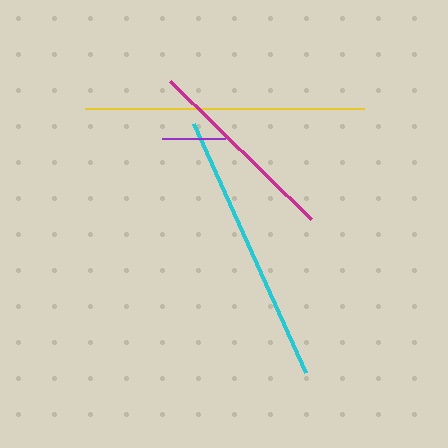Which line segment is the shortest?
The purple line is the shortest at approximately 63 pixels.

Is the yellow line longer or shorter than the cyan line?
The yellow line is longer than the cyan line.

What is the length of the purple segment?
The purple segment is approximately 63 pixels long.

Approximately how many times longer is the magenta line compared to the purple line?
The magenta line is approximately 3.2 times the length of the purple line.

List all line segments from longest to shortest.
From longest to shortest: yellow, cyan, magenta, purple.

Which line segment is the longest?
The yellow line is the longest at approximately 279 pixels.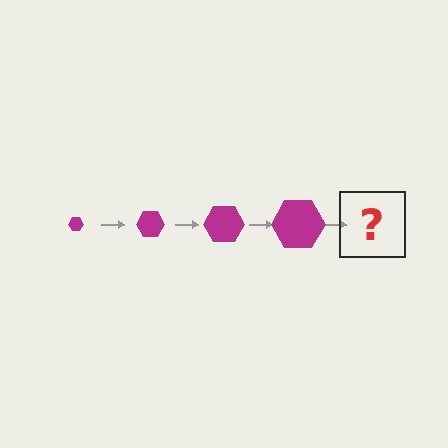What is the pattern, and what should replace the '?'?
The pattern is that the hexagon gets progressively larger each step. The '?' should be a magenta hexagon, larger than the previous one.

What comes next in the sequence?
The next element should be a magenta hexagon, larger than the previous one.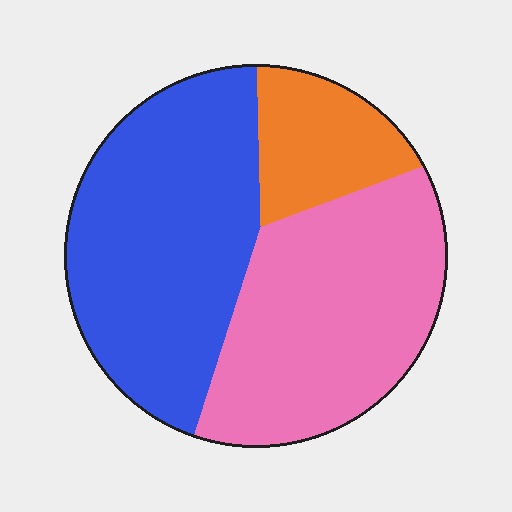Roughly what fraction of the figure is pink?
Pink takes up about two fifths (2/5) of the figure.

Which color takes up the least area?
Orange, at roughly 15%.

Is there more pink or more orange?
Pink.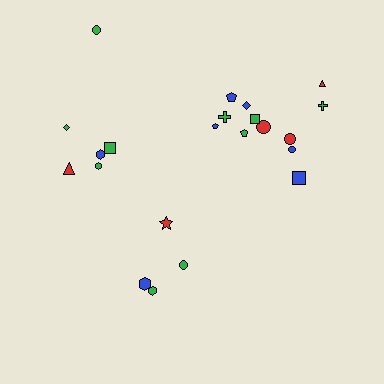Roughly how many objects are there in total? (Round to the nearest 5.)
Roughly 20 objects in total.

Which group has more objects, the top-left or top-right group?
The top-right group.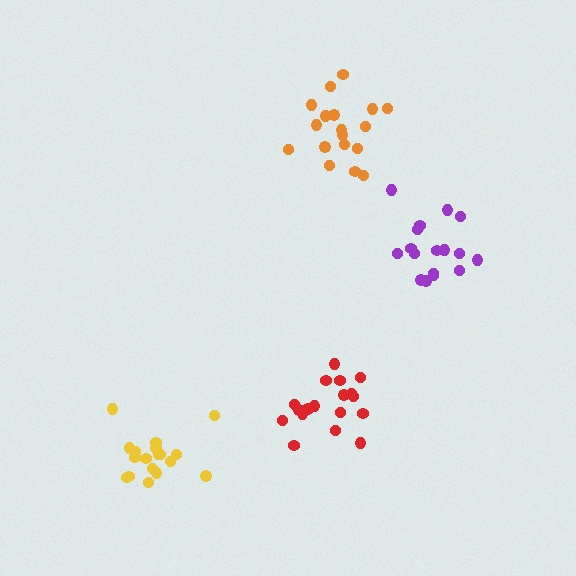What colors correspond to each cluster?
The clusters are colored: purple, red, yellow, orange.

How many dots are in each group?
Group 1: 17 dots, Group 2: 18 dots, Group 3: 18 dots, Group 4: 18 dots (71 total).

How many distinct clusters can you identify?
There are 4 distinct clusters.